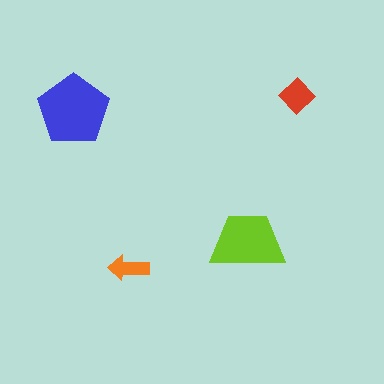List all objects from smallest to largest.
The orange arrow, the red diamond, the lime trapezoid, the blue pentagon.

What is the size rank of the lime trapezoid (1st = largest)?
2nd.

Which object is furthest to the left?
The blue pentagon is leftmost.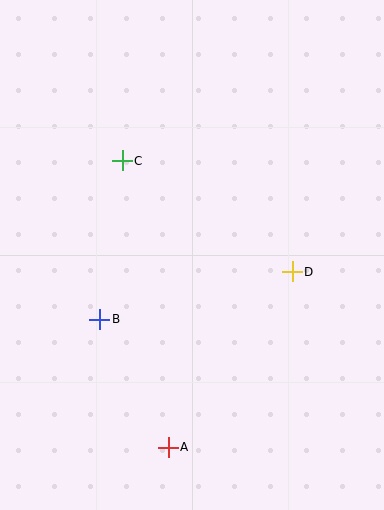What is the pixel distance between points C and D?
The distance between C and D is 203 pixels.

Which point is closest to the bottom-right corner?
Point A is closest to the bottom-right corner.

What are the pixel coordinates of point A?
Point A is at (168, 447).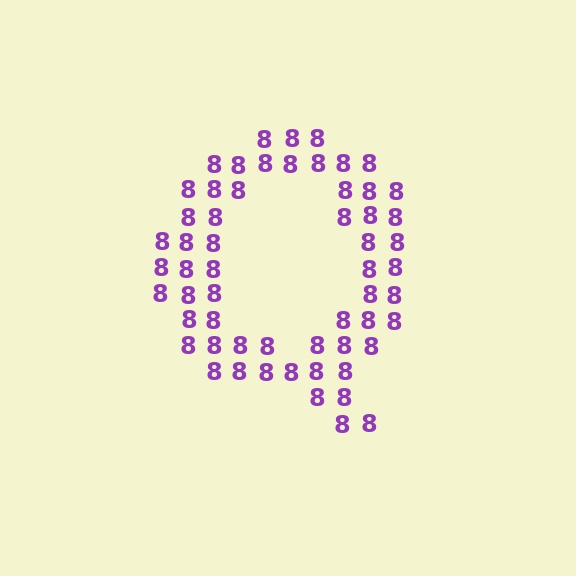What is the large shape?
The large shape is the letter Q.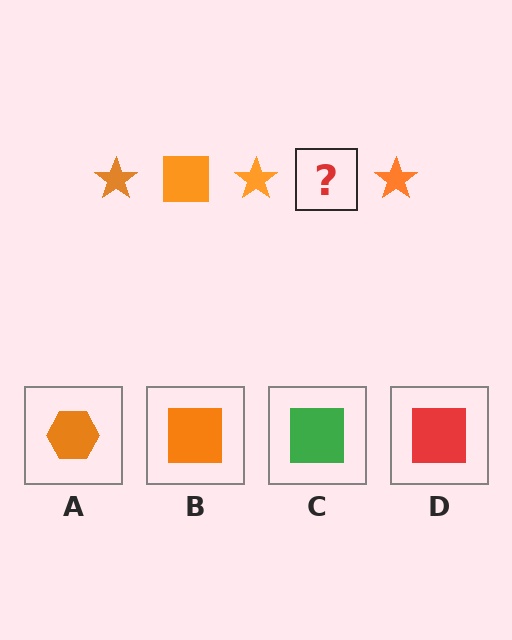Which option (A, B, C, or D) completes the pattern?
B.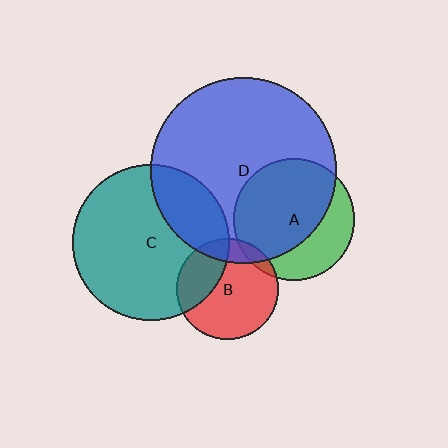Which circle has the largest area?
Circle D (blue).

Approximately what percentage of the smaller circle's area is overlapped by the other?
Approximately 5%.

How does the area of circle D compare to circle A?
Approximately 2.3 times.